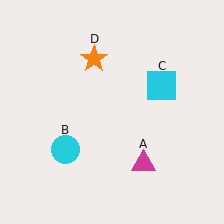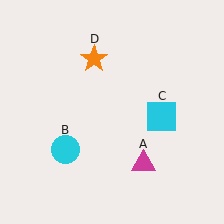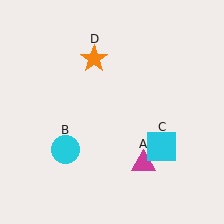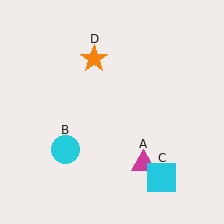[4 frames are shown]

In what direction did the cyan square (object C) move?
The cyan square (object C) moved down.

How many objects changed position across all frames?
1 object changed position: cyan square (object C).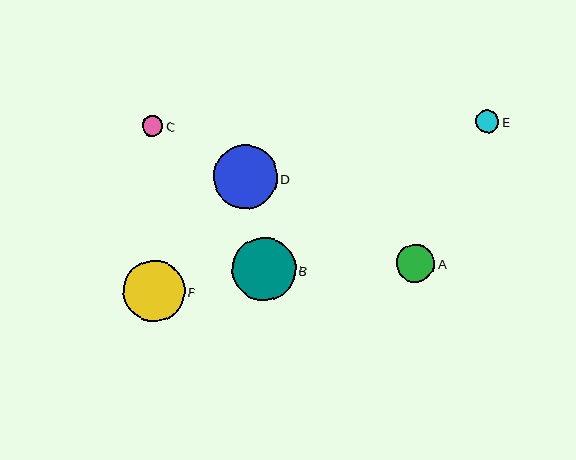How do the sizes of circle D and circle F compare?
Circle D and circle F are approximately the same size.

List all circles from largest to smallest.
From largest to smallest: D, B, F, A, E, C.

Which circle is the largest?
Circle D is the largest with a size of approximately 64 pixels.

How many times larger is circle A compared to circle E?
Circle A is approximately 1.7 times the size of circle E.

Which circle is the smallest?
Circle C is the smallest with a size of approximately 21 pixels.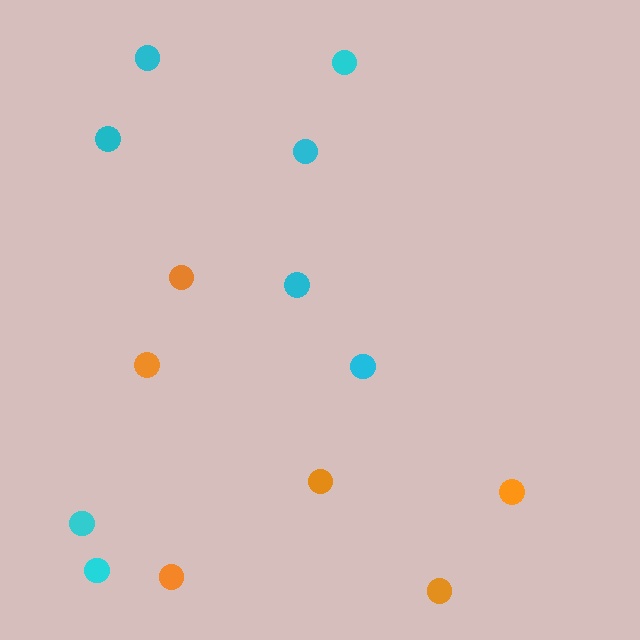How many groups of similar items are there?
There are 2 groups: one group of cyan circles (8) and one group of orange circles (6).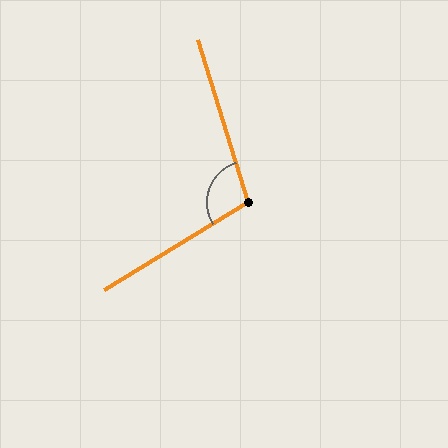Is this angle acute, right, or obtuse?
It is obtuse.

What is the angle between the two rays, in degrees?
Approximately 104 degrees.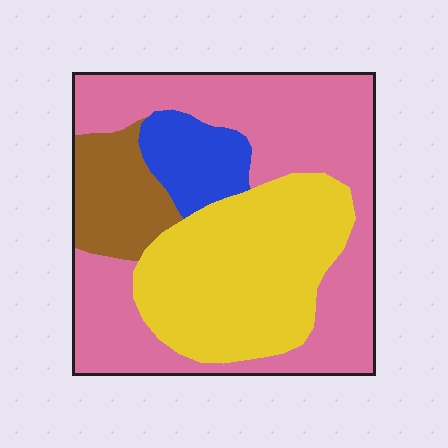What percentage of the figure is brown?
Brown takes up about one eighth (1/8) of the figure.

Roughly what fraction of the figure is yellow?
Yellow covers 32% of the figure.